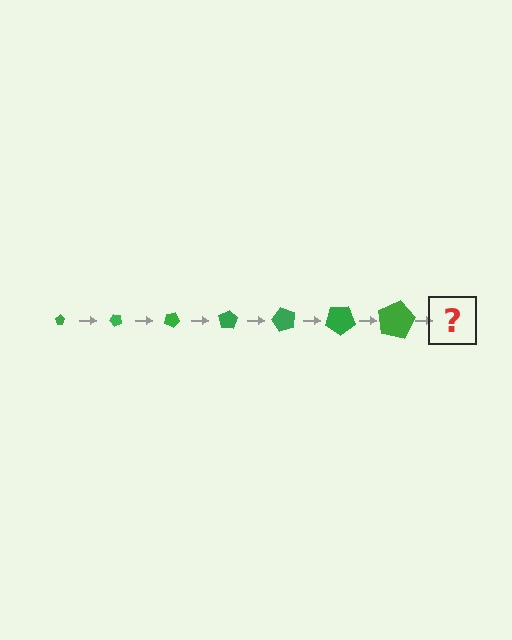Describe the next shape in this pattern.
It should be a pentagon, larger than the previous one and rotated 350 degrees from the start.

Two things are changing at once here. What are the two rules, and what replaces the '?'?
The two rules are that the pentagon grows larger each step and it rotates 50 degrees each step. The '?' should be a pentagon, larger than the previous one and rotated 350 degrees from the start.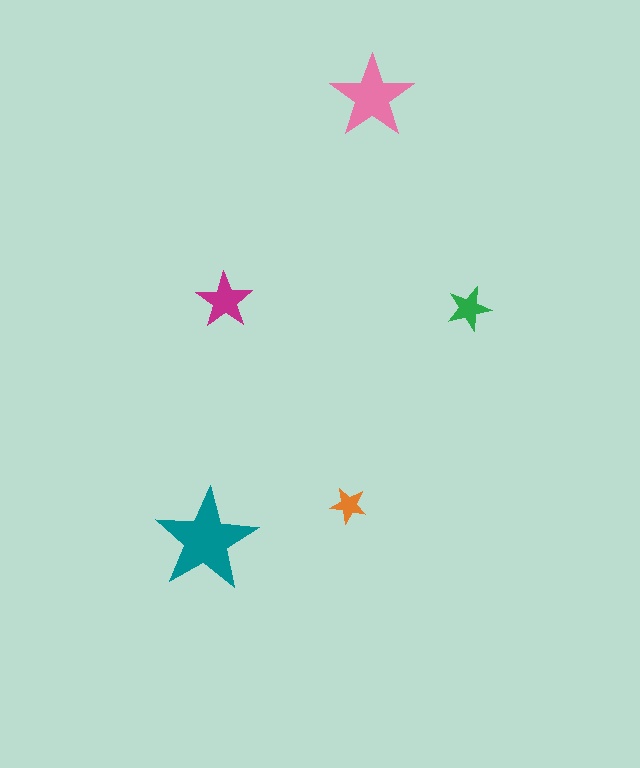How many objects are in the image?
There are 5 objects in the image.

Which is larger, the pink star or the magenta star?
The pink one.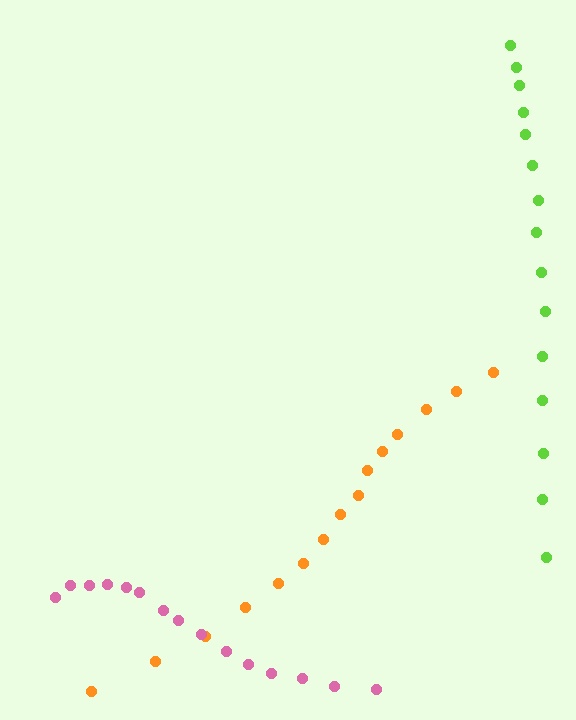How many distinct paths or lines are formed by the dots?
There are 3 distinct paths.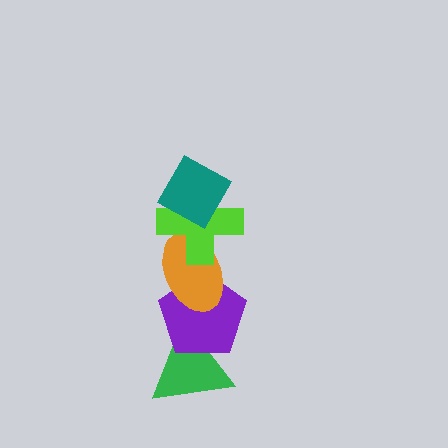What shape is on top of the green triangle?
The purple pentagon is on top of the green triangle.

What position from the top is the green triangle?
The green triangle is 5th from the top.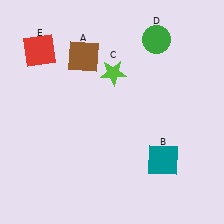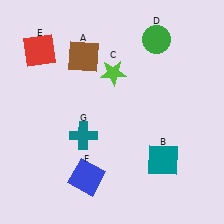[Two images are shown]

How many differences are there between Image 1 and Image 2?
There are 2 differences between the two images.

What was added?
A blue square (F), a teal cross (G) were added in Image 2.